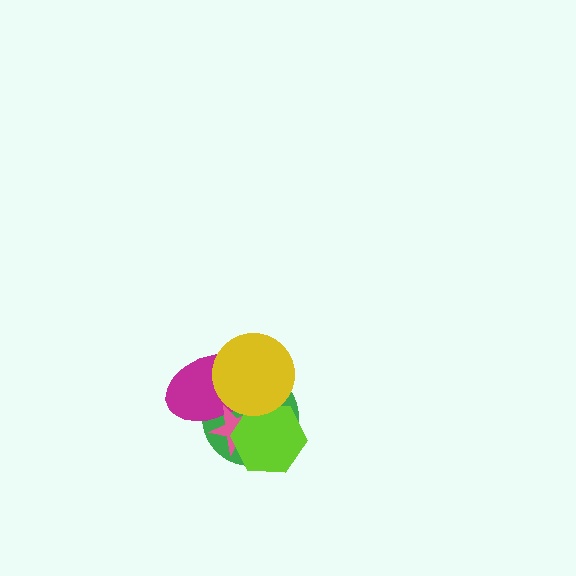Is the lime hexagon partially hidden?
Yes, it is partially covered by another shape.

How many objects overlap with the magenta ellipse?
4 objects overlap with the magenta ellipse.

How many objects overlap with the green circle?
4 objects overlap with the green circle.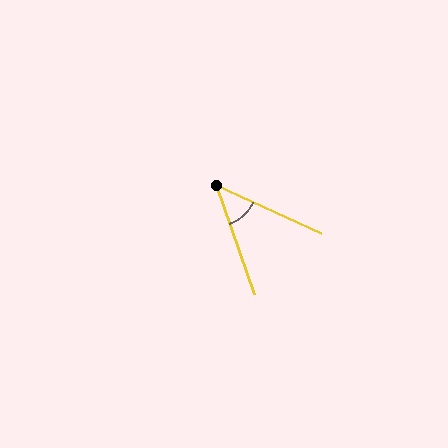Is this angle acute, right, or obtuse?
It is acute.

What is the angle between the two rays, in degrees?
Approximately 46 degrees.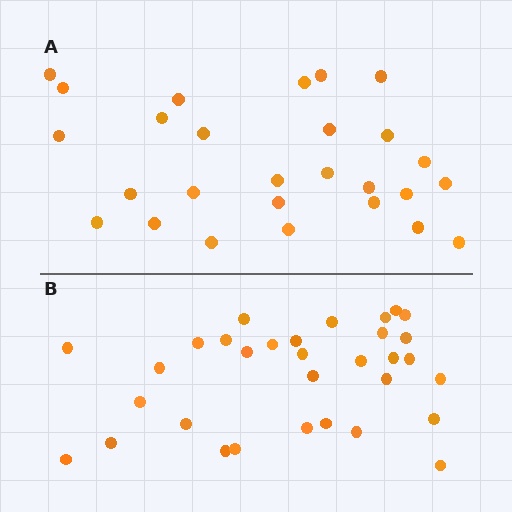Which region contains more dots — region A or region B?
Region B (the bottom region) has more dots.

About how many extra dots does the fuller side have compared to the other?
Region B has about 5 more dots than region A.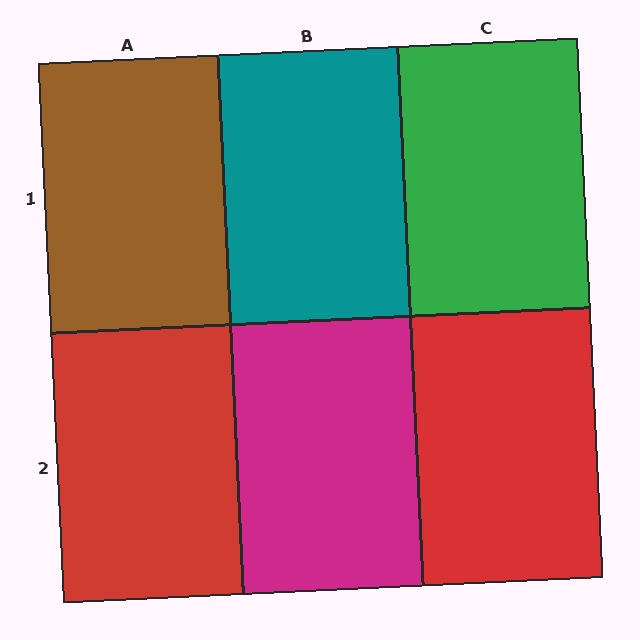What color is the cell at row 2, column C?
Red.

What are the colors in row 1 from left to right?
Brown, teal, green.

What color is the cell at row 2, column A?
Red.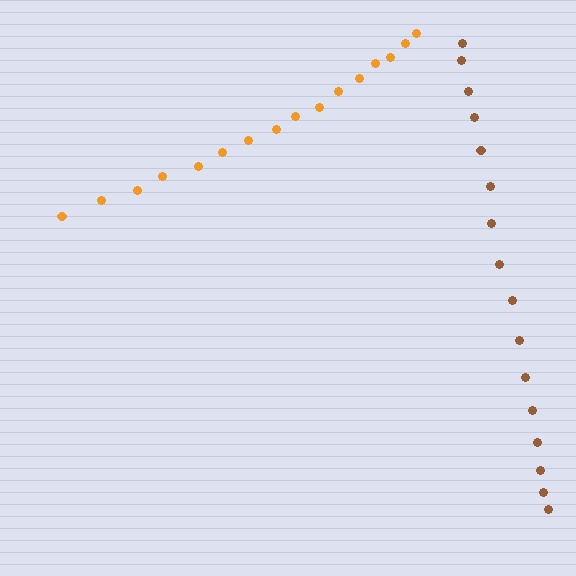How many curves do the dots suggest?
There are 2 distinct paths.